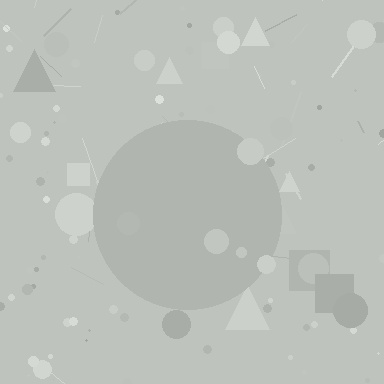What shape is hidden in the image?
A circle is hidden in the image.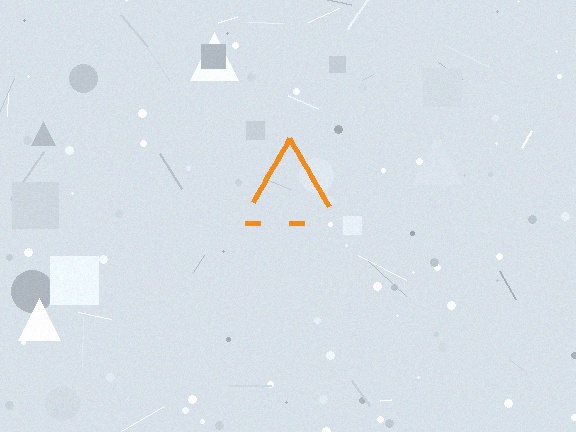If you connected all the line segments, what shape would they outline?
They would outline a triangle.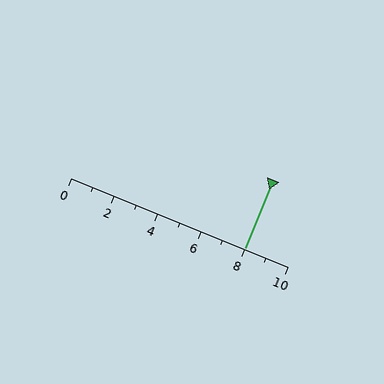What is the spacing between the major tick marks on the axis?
The major ticks are spaced 2 apart.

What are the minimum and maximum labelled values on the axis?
The axis runs from 0 to 10.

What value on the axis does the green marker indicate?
The marker indicates approximately 8.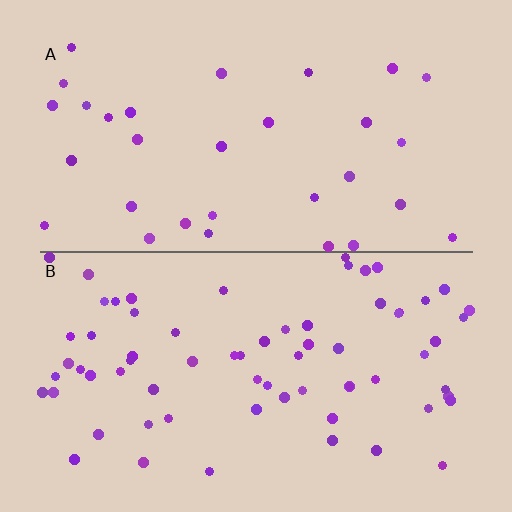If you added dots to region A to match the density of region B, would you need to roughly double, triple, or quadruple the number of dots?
Approximately double.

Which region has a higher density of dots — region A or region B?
B (the bottom).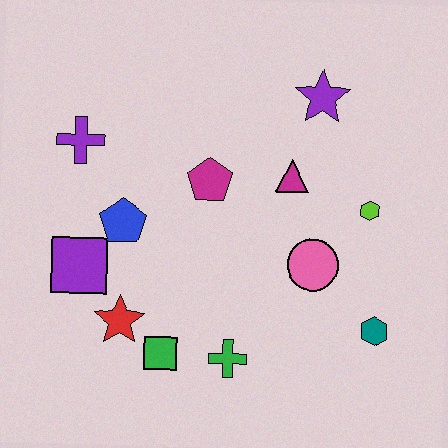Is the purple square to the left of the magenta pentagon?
Yes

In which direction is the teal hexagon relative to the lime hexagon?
The teal hexagon is below the lime hexagon.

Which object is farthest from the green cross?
The purple star is farthest from the green cross.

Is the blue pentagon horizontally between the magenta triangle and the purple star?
No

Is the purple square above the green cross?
Yes